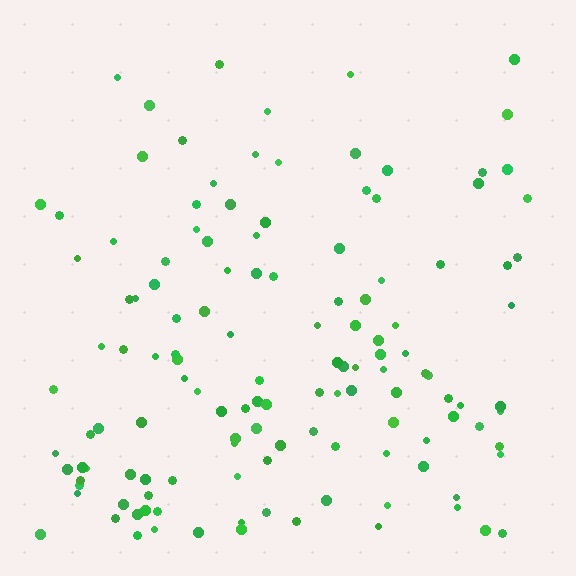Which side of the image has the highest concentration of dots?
The bottom.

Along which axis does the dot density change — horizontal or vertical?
Vertical.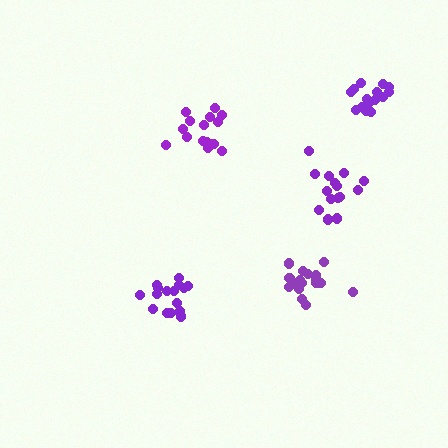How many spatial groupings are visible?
There are 5 spatial groupings.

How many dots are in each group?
Group 1: 17 dots, Group 2: 17 dots, Group 3: 16 dots, Group 4: 17 dots, Group 5: 15 dots (82 total).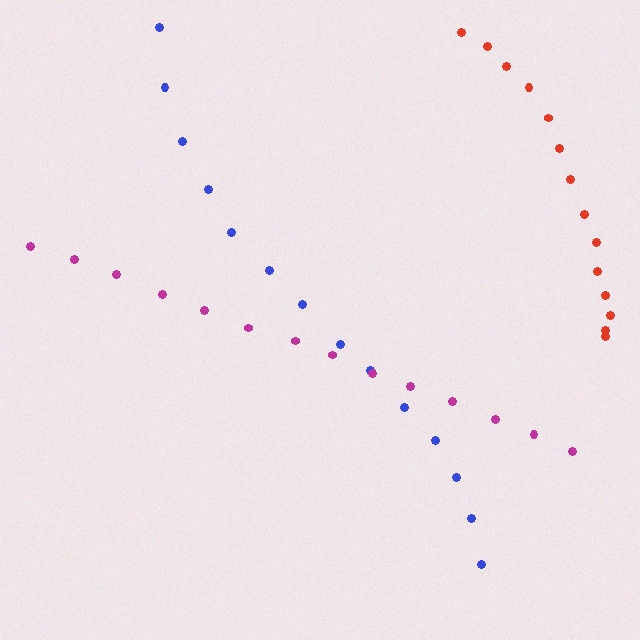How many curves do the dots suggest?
There are 3 distinct paths.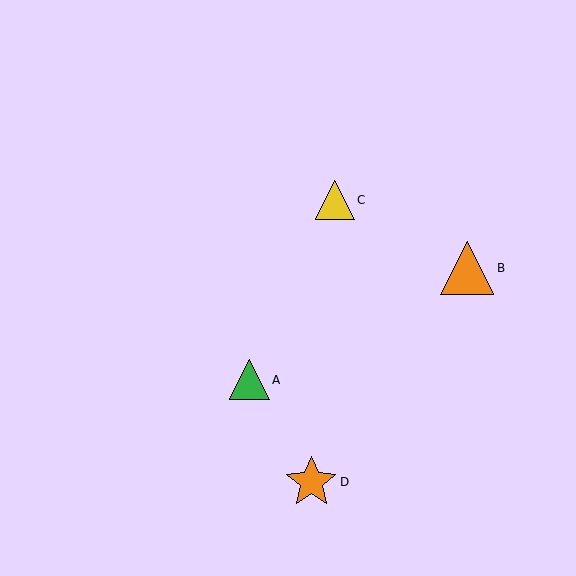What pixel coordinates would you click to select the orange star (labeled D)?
Click at (311, 482) to select the orange star D.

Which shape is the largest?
The orange triangle (labeled B) is the largest.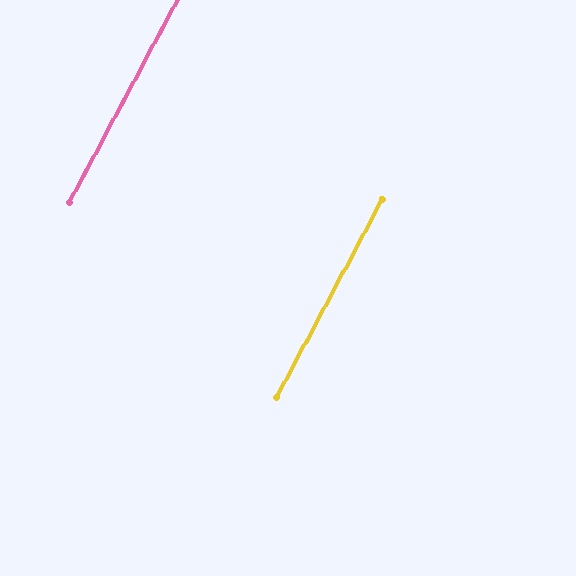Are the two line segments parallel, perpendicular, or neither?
Parallel — their directions differ by only 0.0°.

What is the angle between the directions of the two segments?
Approximately 0 degrees.